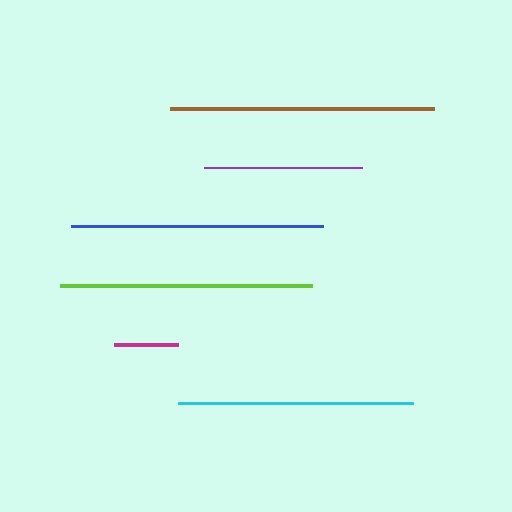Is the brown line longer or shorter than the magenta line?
The brown line is longer than the magenta line.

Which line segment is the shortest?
The magenta line is the shortest at approximately 64 pixels.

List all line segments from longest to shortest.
From longest to shortest: brown, lime, blue, cyan, purple, magenta.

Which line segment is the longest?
The brown line is the longest at approximately 263 pixels.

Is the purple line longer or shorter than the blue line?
The blue line is longer than the purple line.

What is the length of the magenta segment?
The magenta segment is approximately 64 pixels long.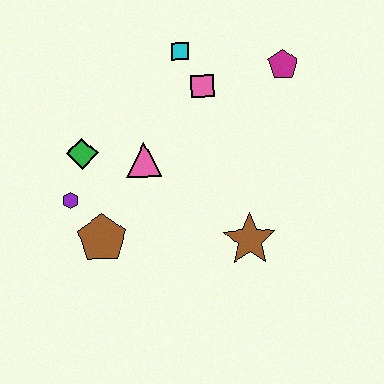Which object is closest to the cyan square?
The pink square is closest to the cyan square.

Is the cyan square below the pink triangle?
No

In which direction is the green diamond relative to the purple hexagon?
The green diamond is above the purple hexagon.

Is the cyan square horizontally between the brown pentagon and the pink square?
Yes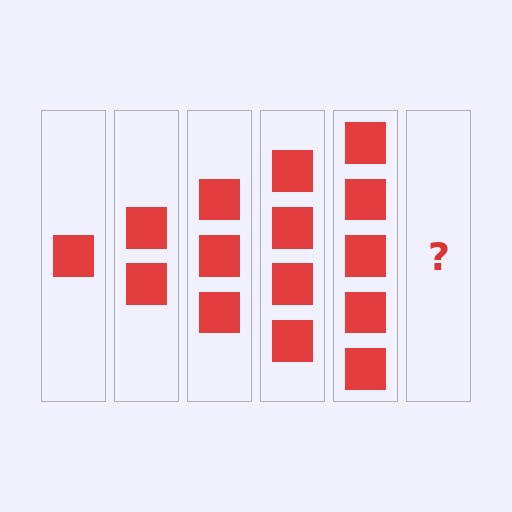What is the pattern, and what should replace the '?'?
The pattern is that each step adds one more square. The '?' should be 6 squares.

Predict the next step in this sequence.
The next step is 6 squares.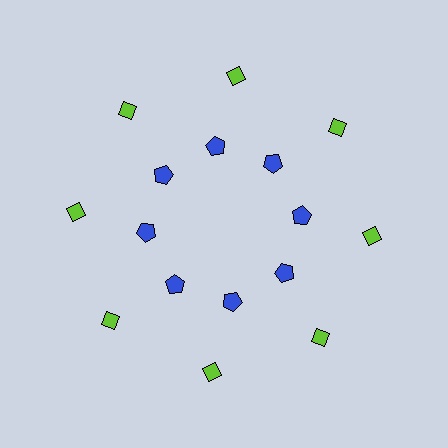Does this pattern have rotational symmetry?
Yes, this pattern has 8-fold rotational symmetry. It looks the same after rotating 45 degrees around the center.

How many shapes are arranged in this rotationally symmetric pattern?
There are 16 shapes, arranged in 8 groups of 2.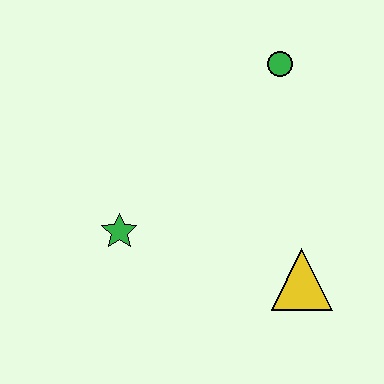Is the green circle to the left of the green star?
No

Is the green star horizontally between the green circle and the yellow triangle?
No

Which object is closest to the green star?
The yellow triangle is closest to the green star.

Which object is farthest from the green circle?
The green star is farthest from the green circle.